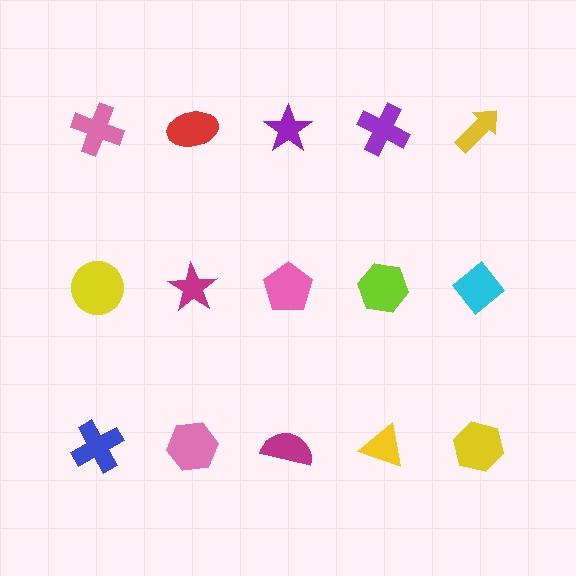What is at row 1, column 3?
A purple star.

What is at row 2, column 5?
A cyan diamond.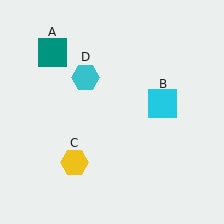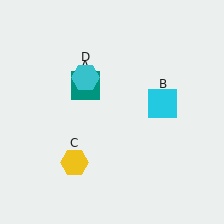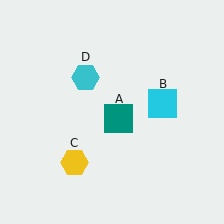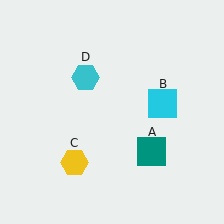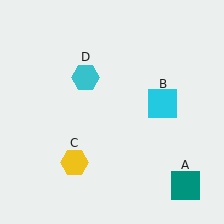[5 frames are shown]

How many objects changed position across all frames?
1 object changed position: teal square (object A).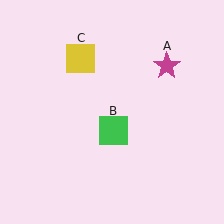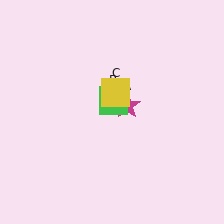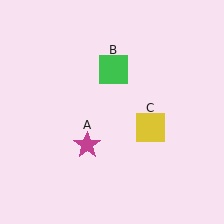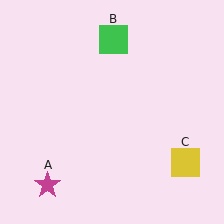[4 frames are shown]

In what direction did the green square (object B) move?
The green square (object B) moved up.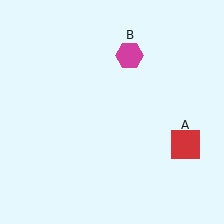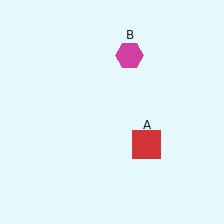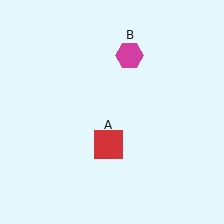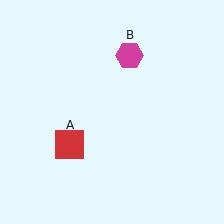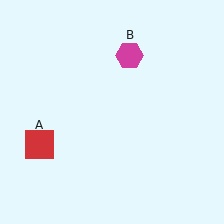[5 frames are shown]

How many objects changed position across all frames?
1 object changed position: red square (object A).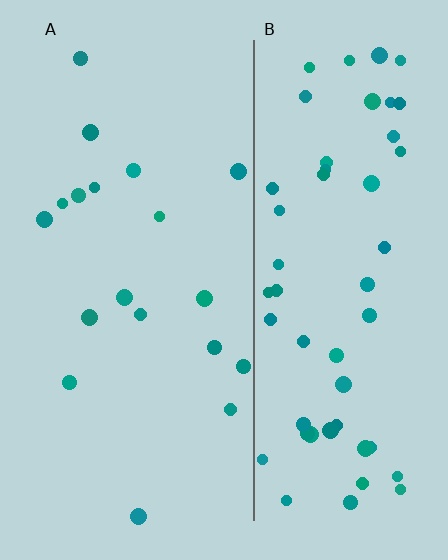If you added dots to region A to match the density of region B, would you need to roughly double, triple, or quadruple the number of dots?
Approximately triple.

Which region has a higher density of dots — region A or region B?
B (the right).